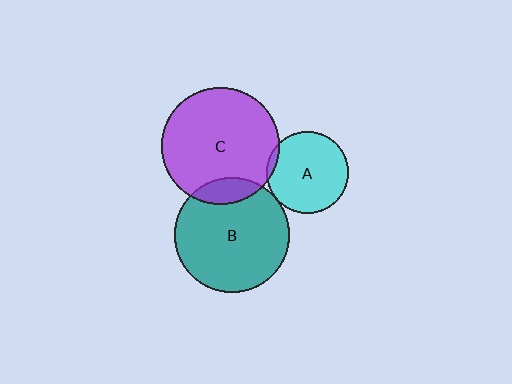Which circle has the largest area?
Circle C (purple).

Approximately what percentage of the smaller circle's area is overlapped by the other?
Approximately 5%.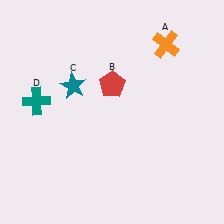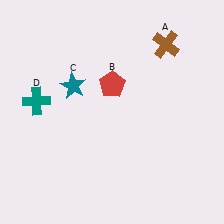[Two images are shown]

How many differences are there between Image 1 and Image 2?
There is 1 difference between the two images.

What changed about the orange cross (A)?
In Image 1, A is orange. In Image 2, it changed to brown.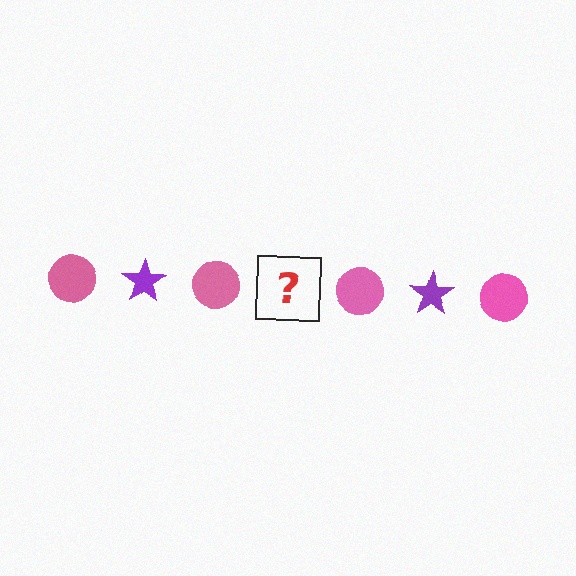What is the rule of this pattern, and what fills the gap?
The rule is that the pattern alternates between pink circle and purple star. The gap should be filled with a purple star.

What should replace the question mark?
The question mark should be replaced with a purple star.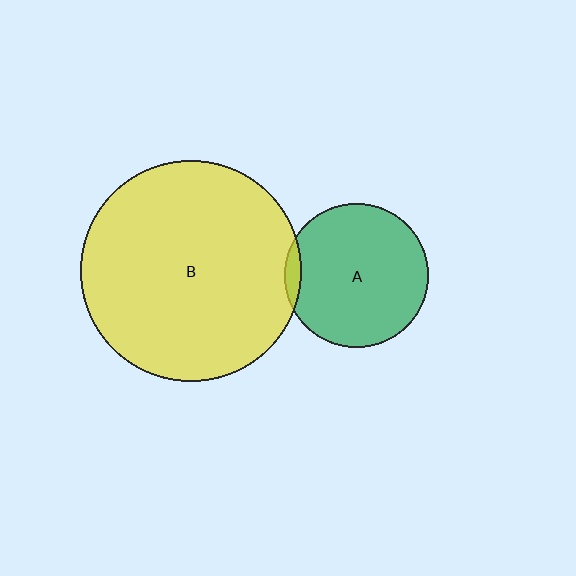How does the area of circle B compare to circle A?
Approximately 2.4 times.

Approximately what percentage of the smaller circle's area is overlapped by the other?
Approximately 5%.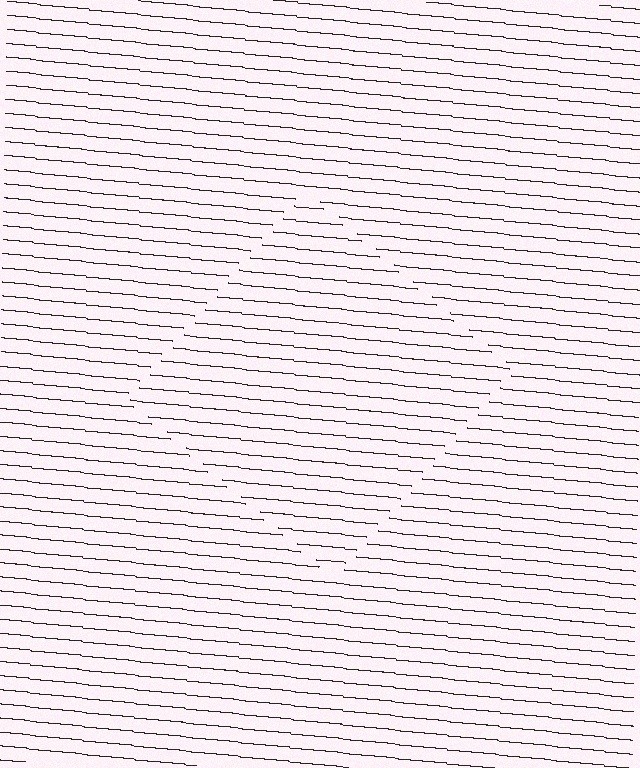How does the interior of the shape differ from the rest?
The interior of the shape contains the same grating, shifted by half a period — the contour is defined by the phase discontinuity where line-ends from the inner and outer gratings abut.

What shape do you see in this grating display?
An illusory square. The interior of the shape contains the same grating, shifted by half a period — the contour is defined by the phase discontinuity where line-ends from the inner and outer gratings abut.